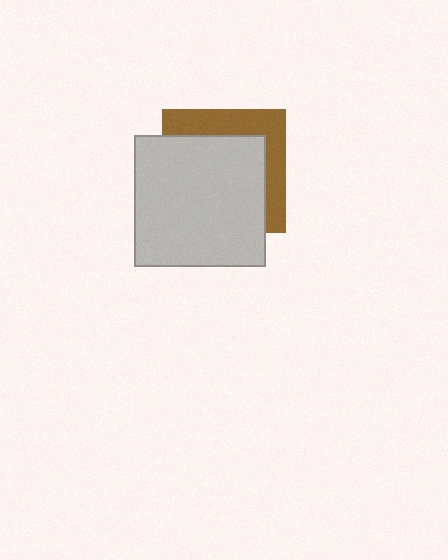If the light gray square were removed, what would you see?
You would see the complete brown square.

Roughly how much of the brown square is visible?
A small part of it is visible (roughly 34%).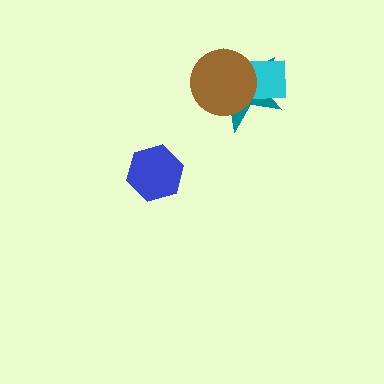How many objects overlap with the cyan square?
2 objects overlap with the cyan square.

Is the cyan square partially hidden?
Yes, it is partially covered by another shape.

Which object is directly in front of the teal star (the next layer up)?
The cyan square is directly in front of the teal star.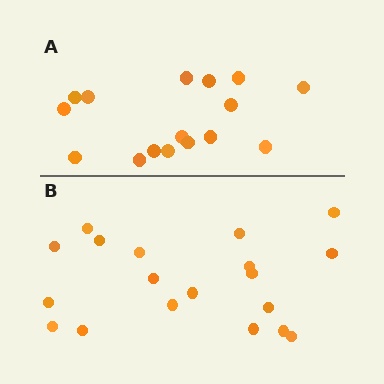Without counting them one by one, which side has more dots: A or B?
Region B (the bottom region) has more dots.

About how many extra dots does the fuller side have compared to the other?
Region B has just a few more — roughly 2 or 3 more dots than region A.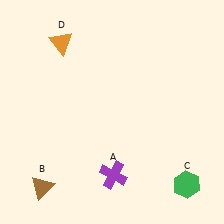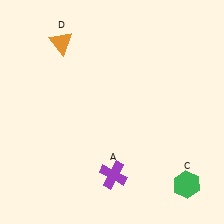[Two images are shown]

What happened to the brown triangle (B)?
The brown triangle (B) was removed in Image 2. It was in the bottom-left area of Image 1.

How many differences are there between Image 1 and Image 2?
There is 1 difference between the two images.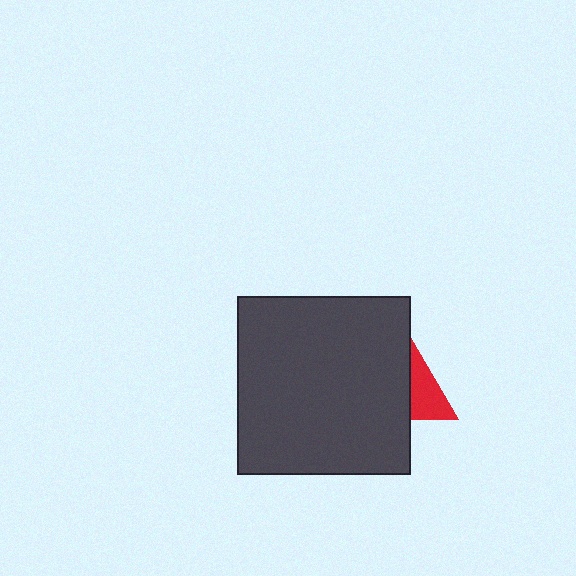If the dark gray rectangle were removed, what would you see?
You would see the complete red triangle.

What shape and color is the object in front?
The object in front is a dark gray rectangle.